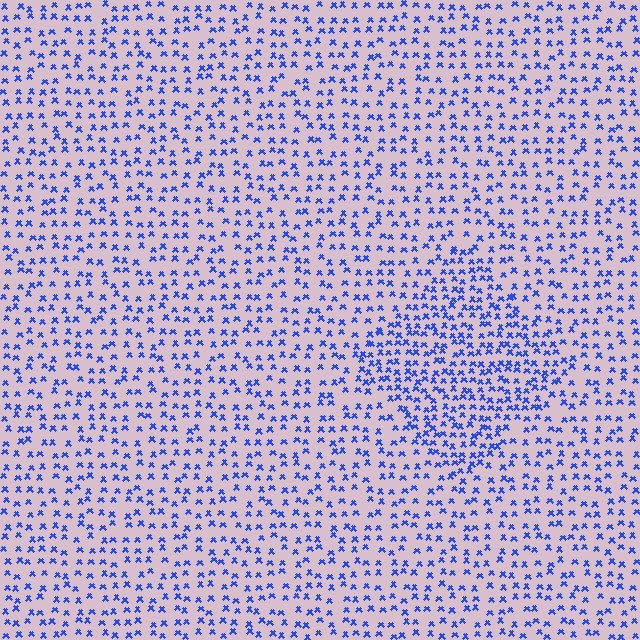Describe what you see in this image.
The image contains small blue elements arranged at two different densities. A diamond-shaped region is visible where the elements are more densely packed than the surrounding area.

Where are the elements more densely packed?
The elements are more densely packed inside the diamond boundary.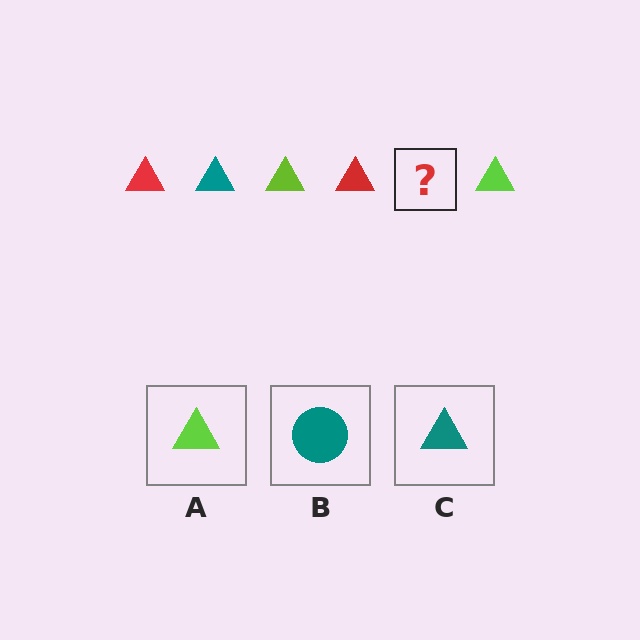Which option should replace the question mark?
Option C.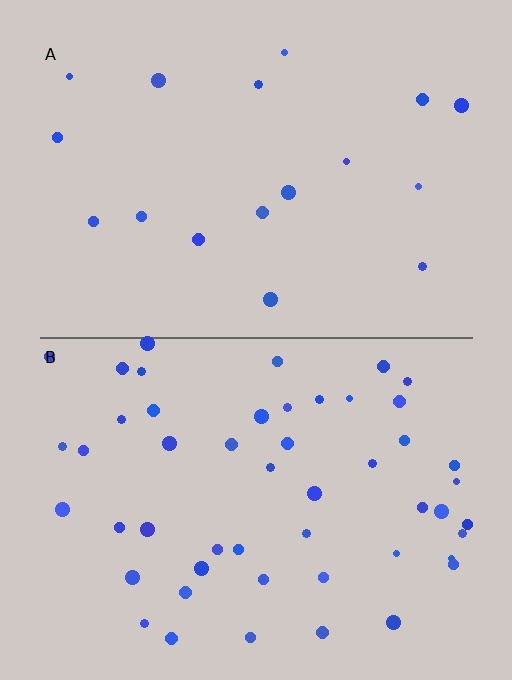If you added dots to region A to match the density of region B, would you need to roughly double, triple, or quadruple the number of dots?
Approximately triple.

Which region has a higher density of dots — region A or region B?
B (the bottom).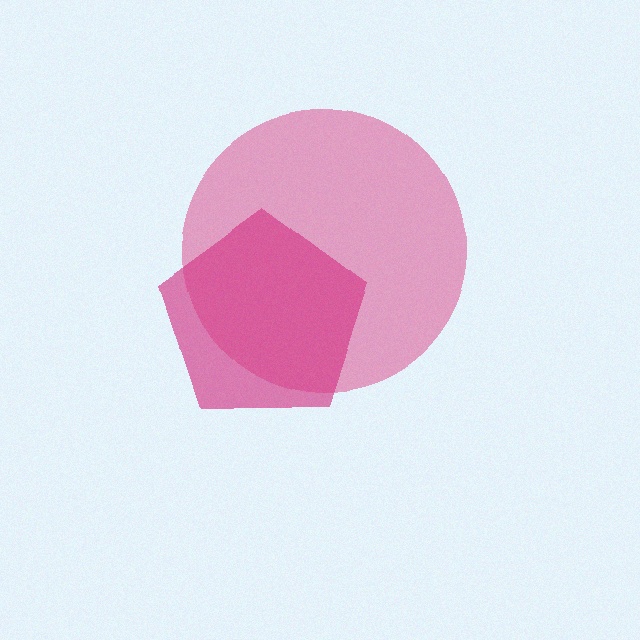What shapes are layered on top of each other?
The layered shapes are: a pink circle, a magenta pentagon.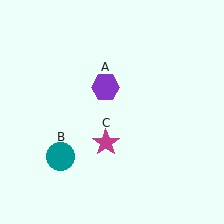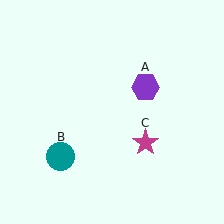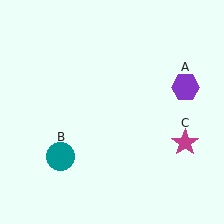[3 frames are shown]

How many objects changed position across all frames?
2 objects changed position: purple hexagon (object A), magenta star (object C).